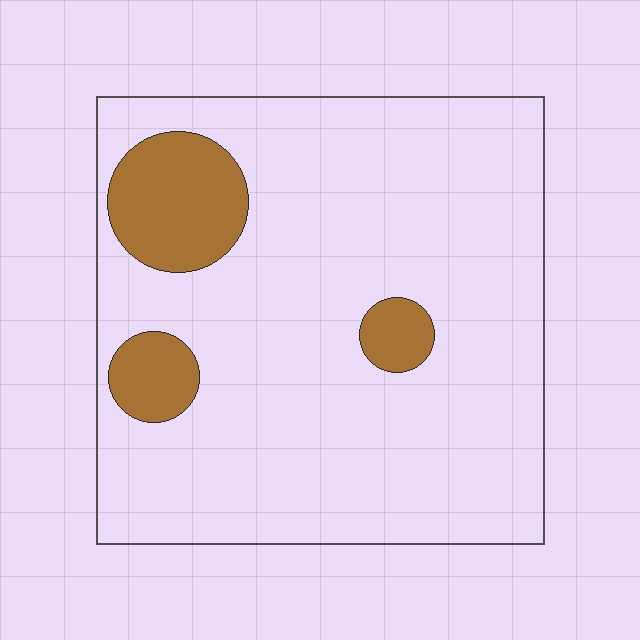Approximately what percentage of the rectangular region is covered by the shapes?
Approximately 15%.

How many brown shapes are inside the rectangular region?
3.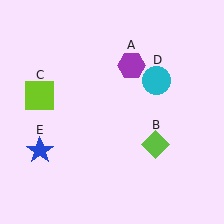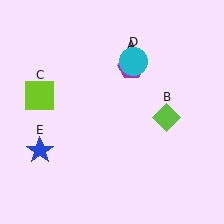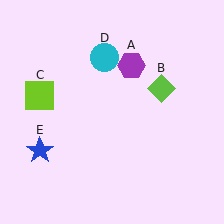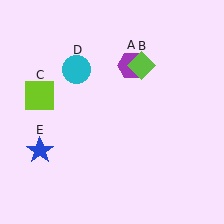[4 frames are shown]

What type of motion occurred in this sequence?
The lime diamond (object B), cyan circle (object D) rotated counterclockwise around the center of the scene.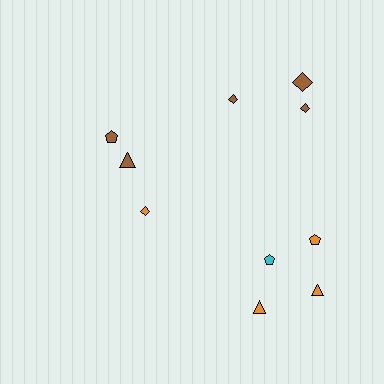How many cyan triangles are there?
There are no cyan triangles.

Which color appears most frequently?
Brown, with 5 objects.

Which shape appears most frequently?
Diamond, with 4 objects.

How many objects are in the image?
There are 10 objects.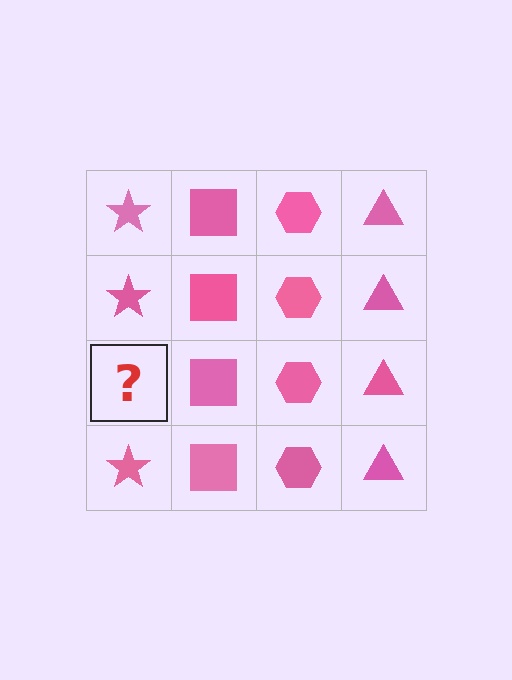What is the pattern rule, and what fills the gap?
The rule is that each column has a consistent shape. The gap should be filled with a pink star.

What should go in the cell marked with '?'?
The missing cell should contain a pink star.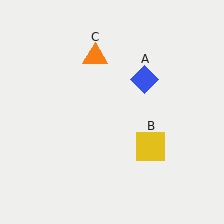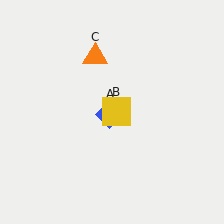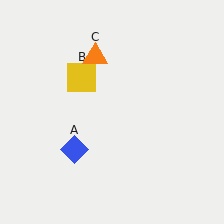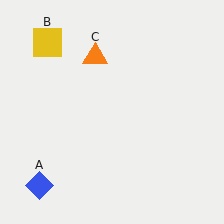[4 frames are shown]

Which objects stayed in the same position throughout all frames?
Orange triangle (object C) remained stationary.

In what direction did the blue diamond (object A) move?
The blue diamond (object A) moved down and to the left.